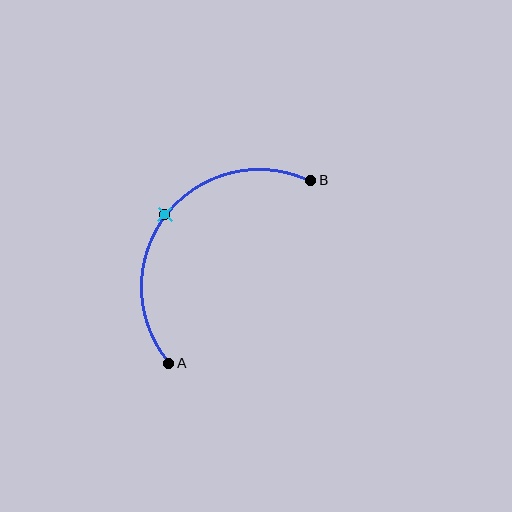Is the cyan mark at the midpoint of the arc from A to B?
Yes. The cyan mark lies on the arc at equal arc-length from both A and B — it is the arc midpoint.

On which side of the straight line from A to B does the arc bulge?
The arc bulges above and to the left of the straight line connecting A and B.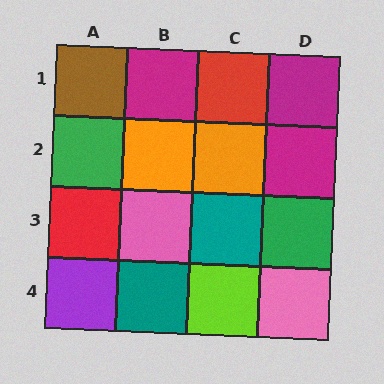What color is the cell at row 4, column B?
Teal.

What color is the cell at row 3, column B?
Pink.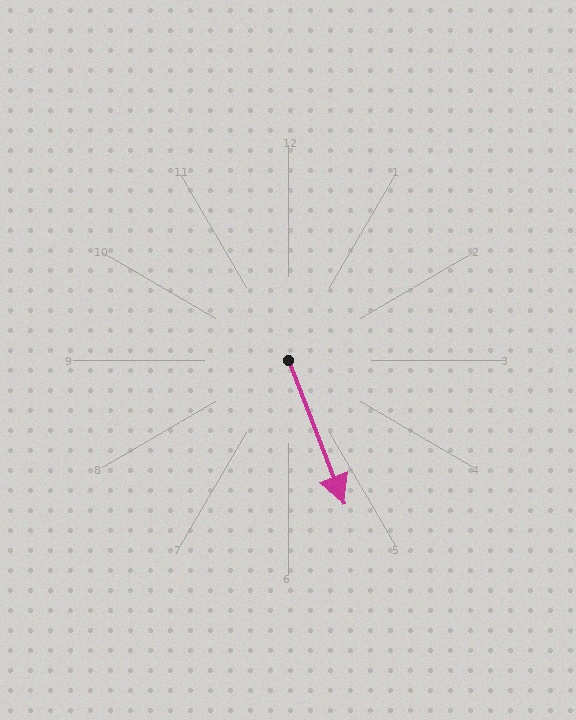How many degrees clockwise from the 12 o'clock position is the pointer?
Approximately 159 degrees.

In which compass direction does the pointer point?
South.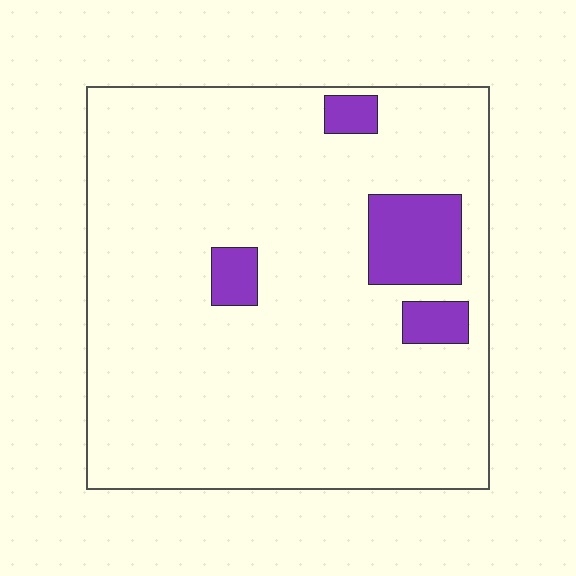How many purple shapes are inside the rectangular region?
4.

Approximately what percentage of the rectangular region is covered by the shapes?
Approximately 10%.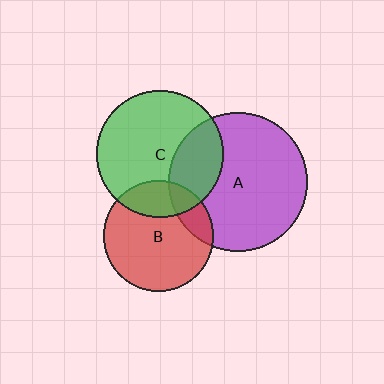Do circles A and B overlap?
Yes.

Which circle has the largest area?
Circle A (purple).